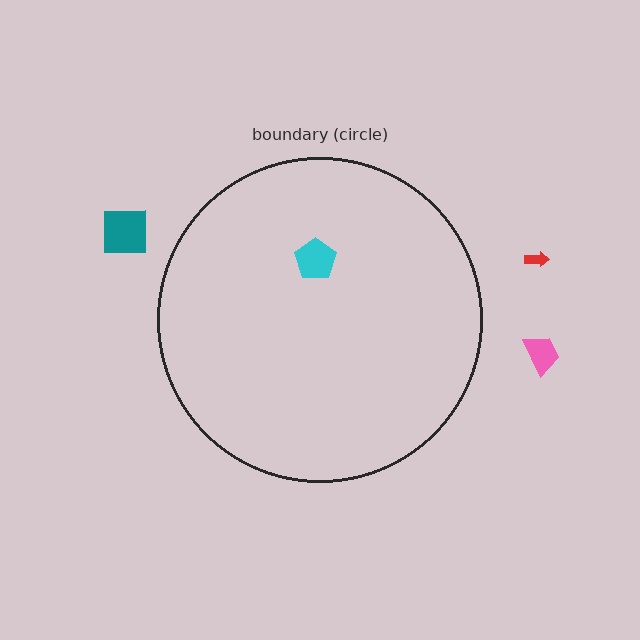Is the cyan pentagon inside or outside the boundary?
Inside.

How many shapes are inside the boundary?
1 inside, 3 outside.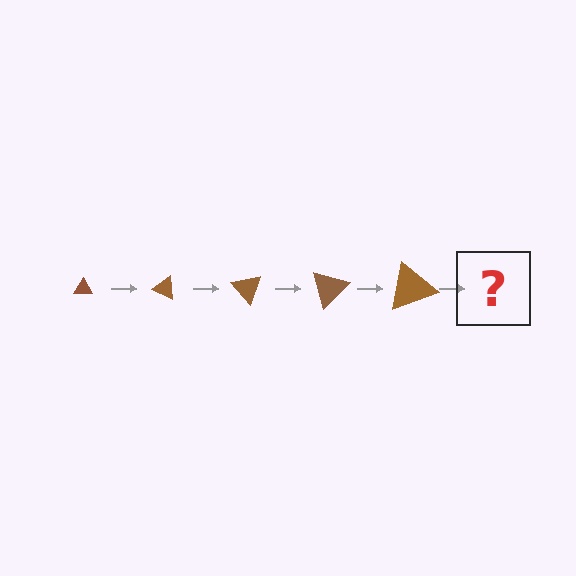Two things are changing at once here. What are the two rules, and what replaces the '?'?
The two rules are that the triangle grows larger each step and it rotates 25 degrees each step. The '?' should be a triangle, larger than the previous one and rotated 125 degrees from the start.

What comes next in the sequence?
The next element should be a triangle, larger than the previous one and rotated 125 degrees from the start.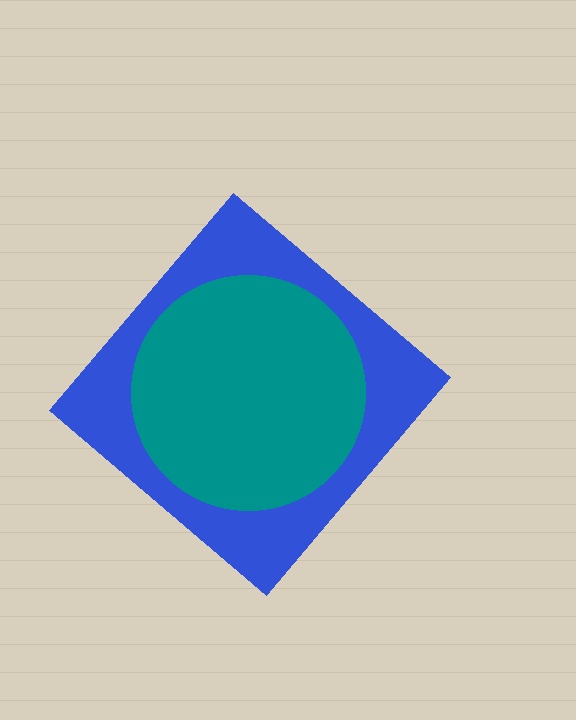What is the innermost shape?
The teal circle.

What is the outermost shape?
The blue diamond.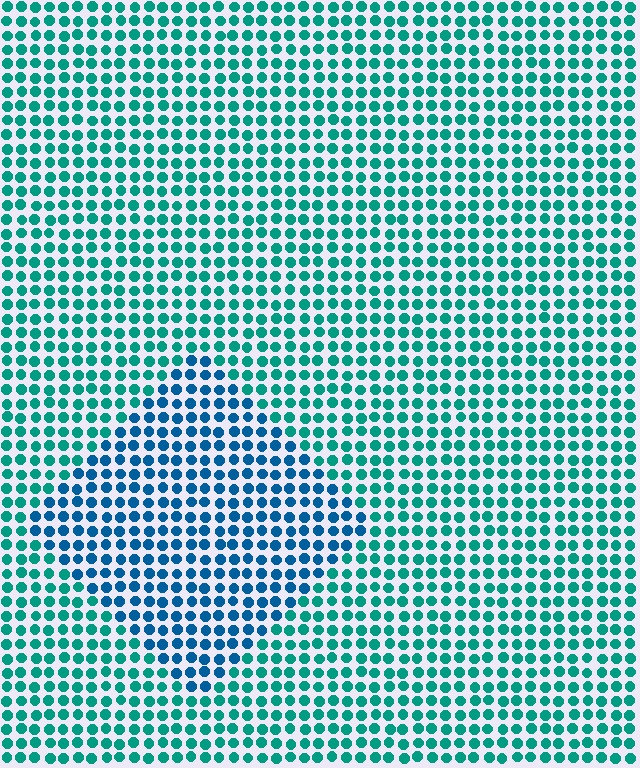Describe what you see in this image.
The image is filled with small teal elements in a uniform arrangement. A diamond-shaped region is visible where the elements are tinted to a slightly different hue, forming a subtle color boundary.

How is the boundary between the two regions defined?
The boundary is defined purely by a slight shift in hue (about 34 degrees). Spacing, size, and orientation are identical on both sides.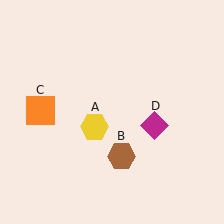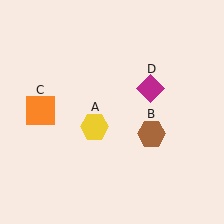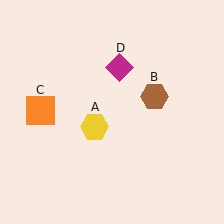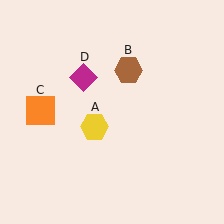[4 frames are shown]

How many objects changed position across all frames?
2 objects changed position: brown hexagon (object B), magenta diamond (object D).